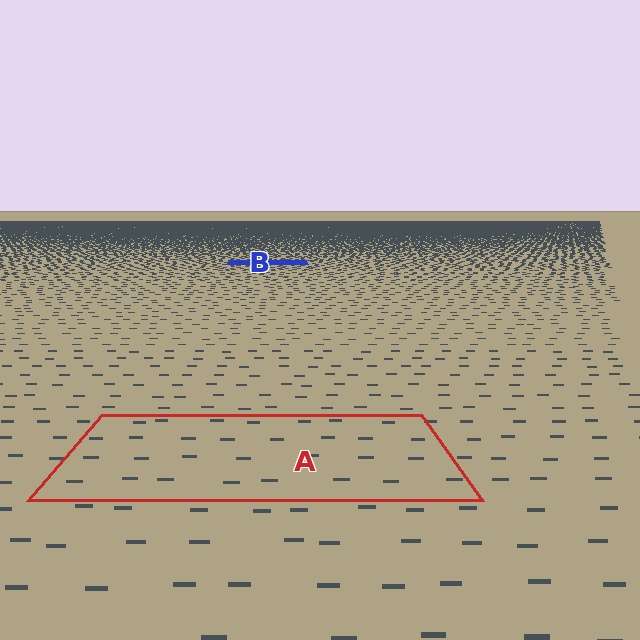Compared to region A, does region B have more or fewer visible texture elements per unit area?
Region B has more texture elements per unit area — they are packed more densely because it is farther away.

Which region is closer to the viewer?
Region A is closer. The texture elements there are larger and more spread out.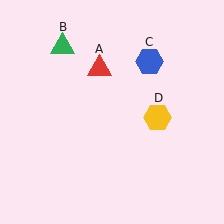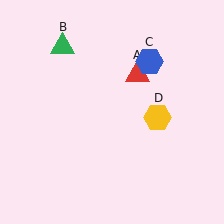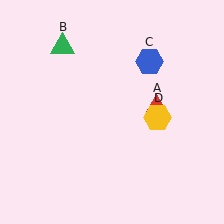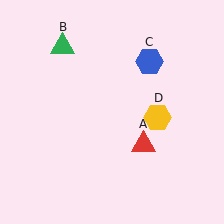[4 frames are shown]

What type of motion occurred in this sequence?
The red triangle (object A) rotated clockwise around the center of the scene.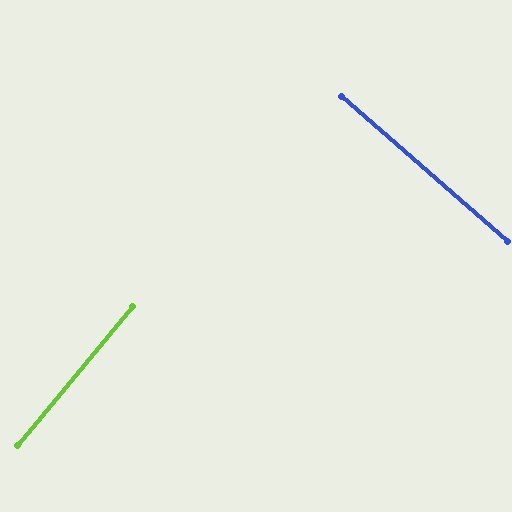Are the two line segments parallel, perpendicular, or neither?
Perpendicular — they meet at approximately 89°.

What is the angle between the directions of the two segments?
Approximately 89 degrees.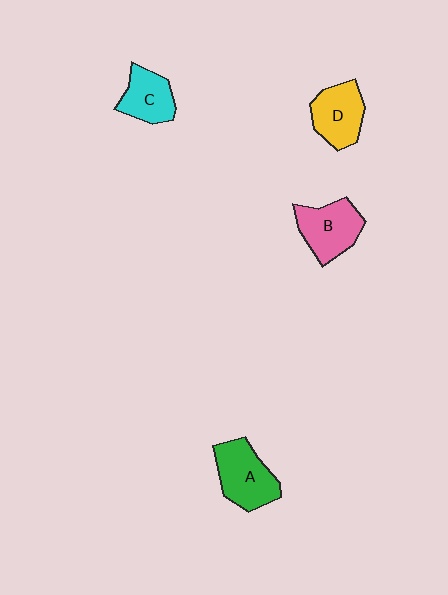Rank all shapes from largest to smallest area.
From largest to smallest: A (green), B (pink), D (yellow), C (cyan).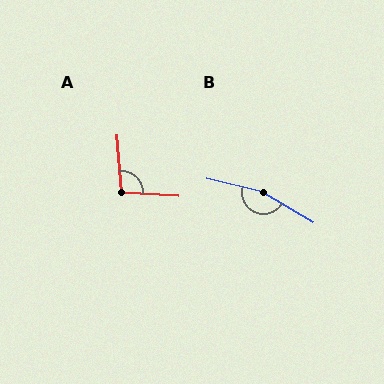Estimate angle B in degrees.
Approximately 164 degrees.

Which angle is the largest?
B, at approximately 164 degrees.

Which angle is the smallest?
A, at approximately 97 degrees.